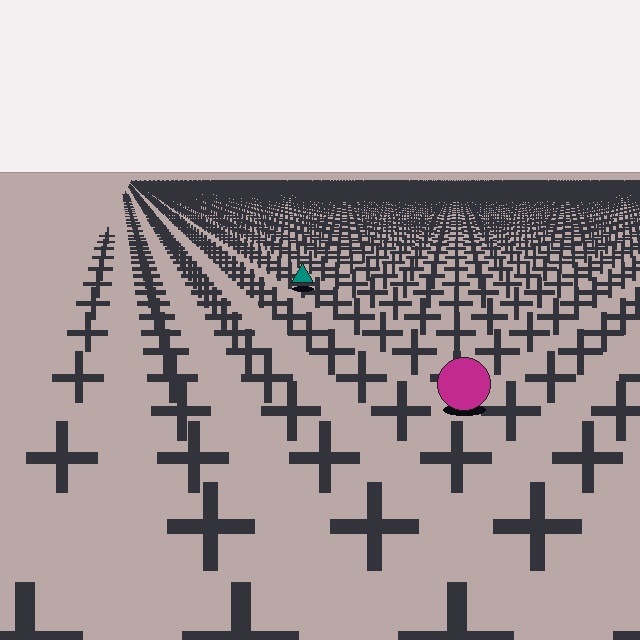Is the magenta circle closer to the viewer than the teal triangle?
Yes. The magenta circle is closer — you can tell from the texture gradient: the ground texture is coarser near it.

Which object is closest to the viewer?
The magenta circle is closest. The texture marks near it are larger and more spread out.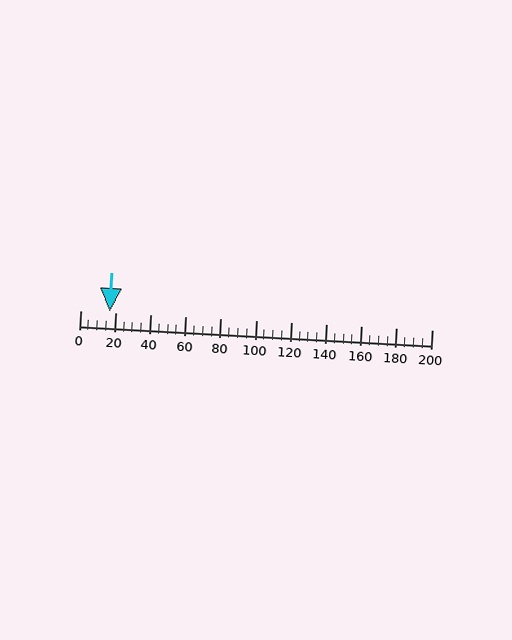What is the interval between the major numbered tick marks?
The major tick marks are spaced 20 units apart.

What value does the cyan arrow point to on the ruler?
The cyan arrow points to approximately 17.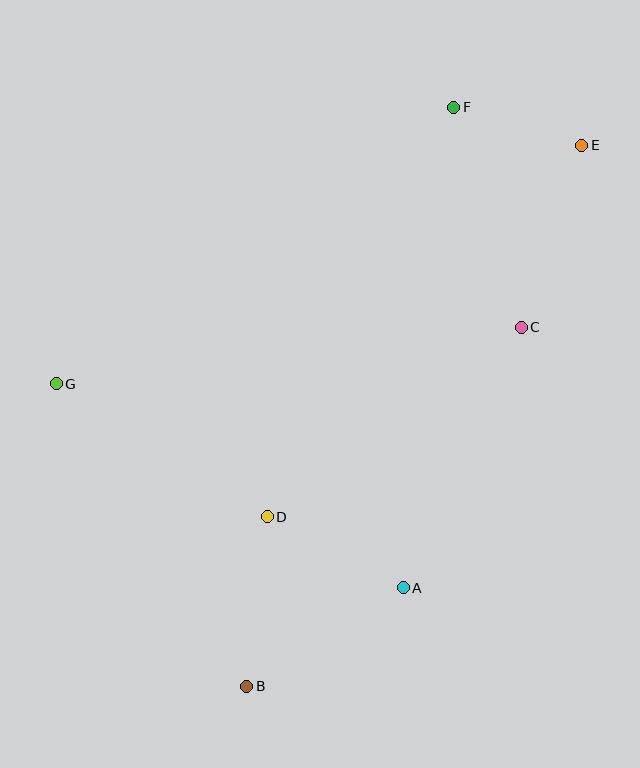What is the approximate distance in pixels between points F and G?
The distance between F and G is approximately 484 pixels.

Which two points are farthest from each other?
Points B and E are farthest from each other.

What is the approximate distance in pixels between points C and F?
The distance between C and F is approximately 230 pixels.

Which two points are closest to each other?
Points E and F are closest to each other.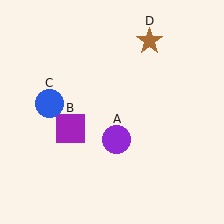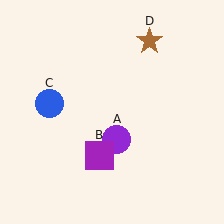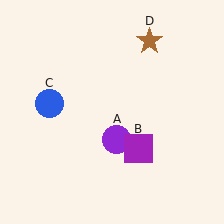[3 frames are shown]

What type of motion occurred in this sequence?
The purple square (object B) rotated counterclockwise around the center of the scene.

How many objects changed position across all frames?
1 object changed position: purple square (object B).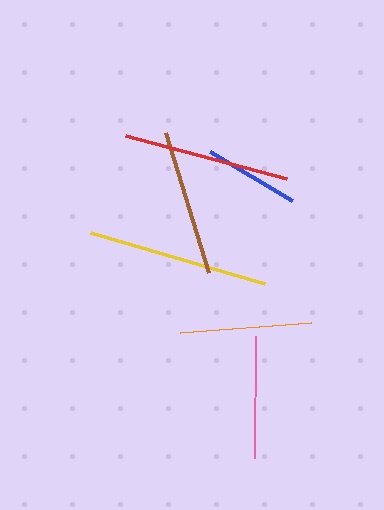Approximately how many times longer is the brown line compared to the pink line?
The brown line is approximately 1.2 times the length of the pink line.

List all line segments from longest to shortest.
From longest to shortest: yellow, red, brown, orange, pink, blue.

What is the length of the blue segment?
The blue segment is approximately 96 pixels long.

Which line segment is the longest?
The yellow line is the longest at approximately 182 pixels.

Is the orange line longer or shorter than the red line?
The red line is longer than the orange line.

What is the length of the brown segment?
The brown segment is approximately 146 pixels long.